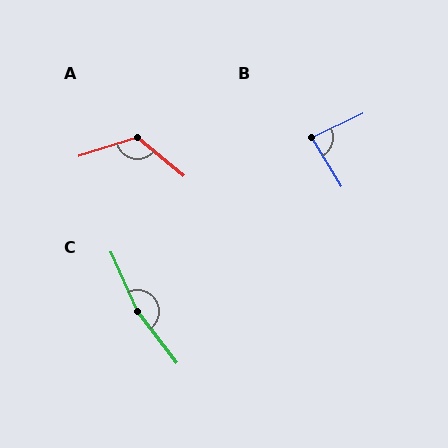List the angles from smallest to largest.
B (85°), A (123°), C (166°).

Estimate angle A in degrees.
Approximately 123 degrees.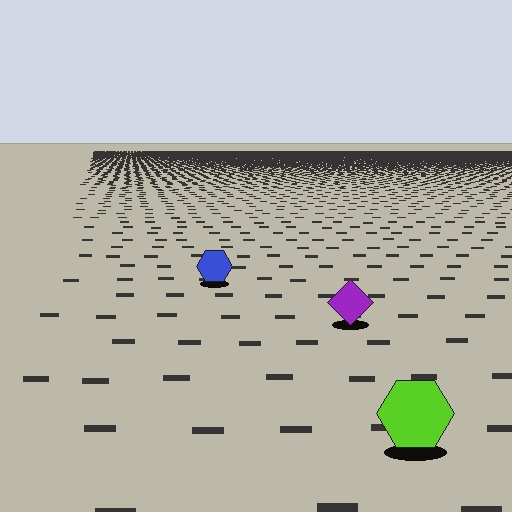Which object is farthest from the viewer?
The blue hexagon is farthest from the viewer. It appears smaller and the ground texture around it is denser.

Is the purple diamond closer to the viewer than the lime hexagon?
No. The lime hexagon is closer — you can tell from the texture gradient: the ground texture is coarser near it.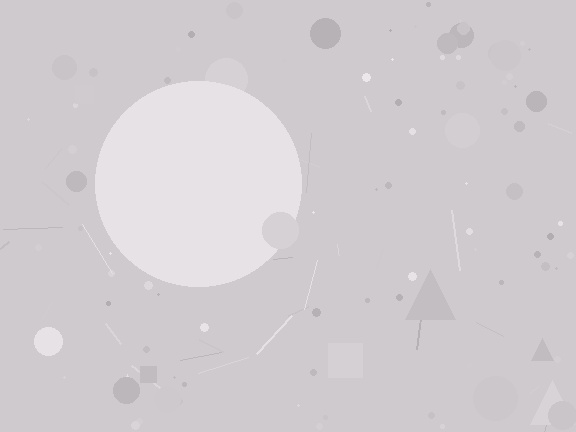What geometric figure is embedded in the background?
A circle is embedded in the background.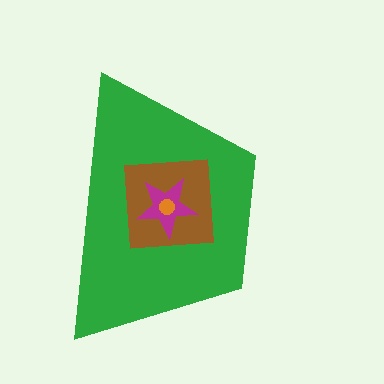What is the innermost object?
The orange circle.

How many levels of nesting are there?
4.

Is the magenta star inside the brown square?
Yes.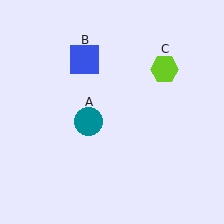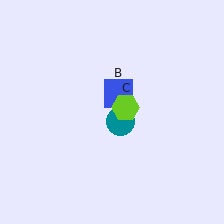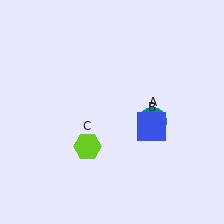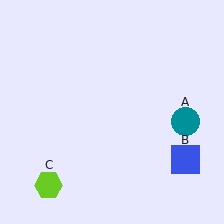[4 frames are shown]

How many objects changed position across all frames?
3 objects changed position: teal circle (object A), blue square (object B), lime hexagon (object C).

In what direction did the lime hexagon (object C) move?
The lime hexagon (object C) moved down and to the left.